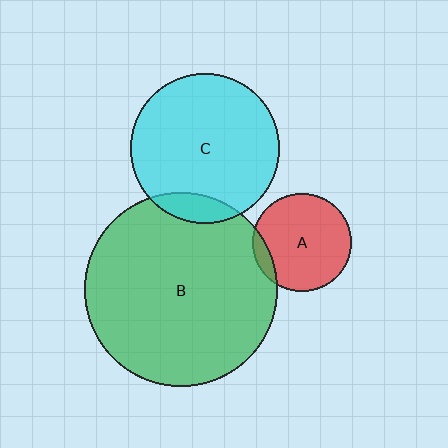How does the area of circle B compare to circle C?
Approximately 1.7 times.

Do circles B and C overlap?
Yes.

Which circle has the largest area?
Circle B (green).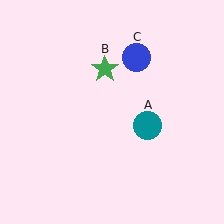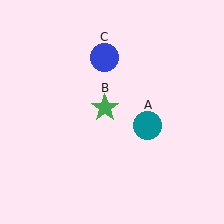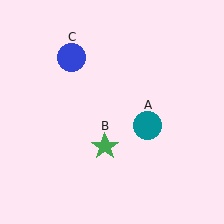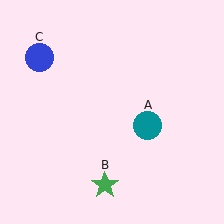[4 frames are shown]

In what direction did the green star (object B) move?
The green star (object B) moved down.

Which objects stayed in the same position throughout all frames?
Teal circle (object A) remained stationary.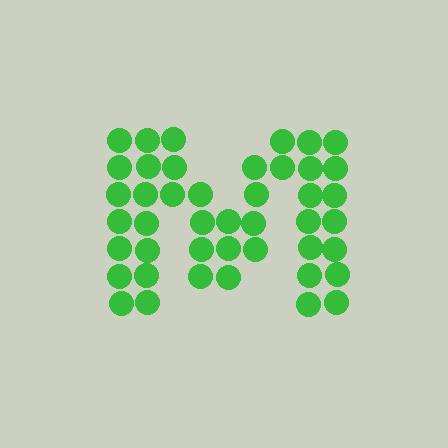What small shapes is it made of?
It is made of small circles.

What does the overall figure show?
The overall figure shows the letter M.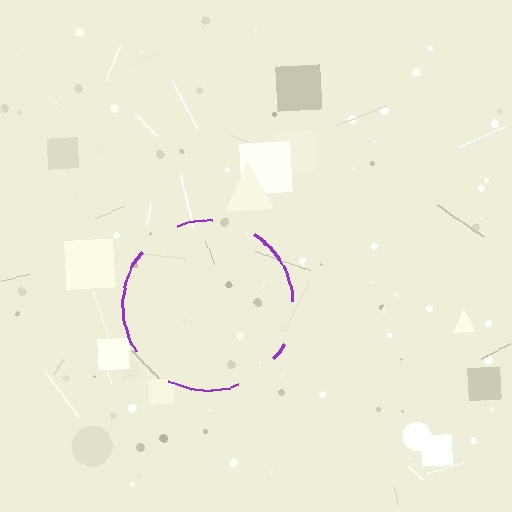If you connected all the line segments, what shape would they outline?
They would outline a circle.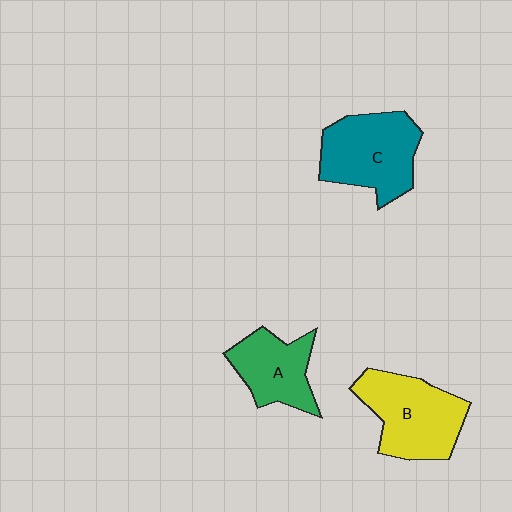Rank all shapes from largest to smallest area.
From largest to smallest: B (yellow), C (teal), A (green).